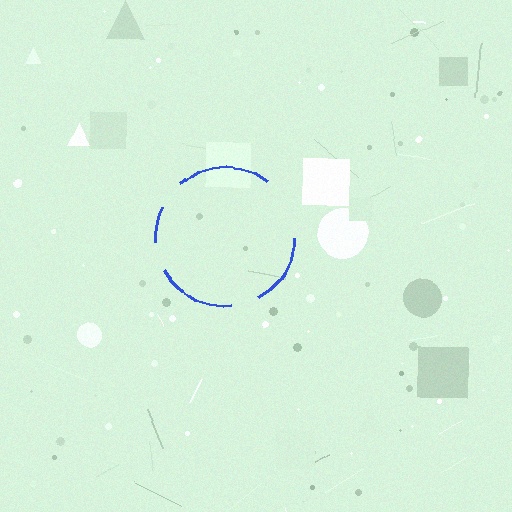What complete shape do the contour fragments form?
The contour fragments form a circle.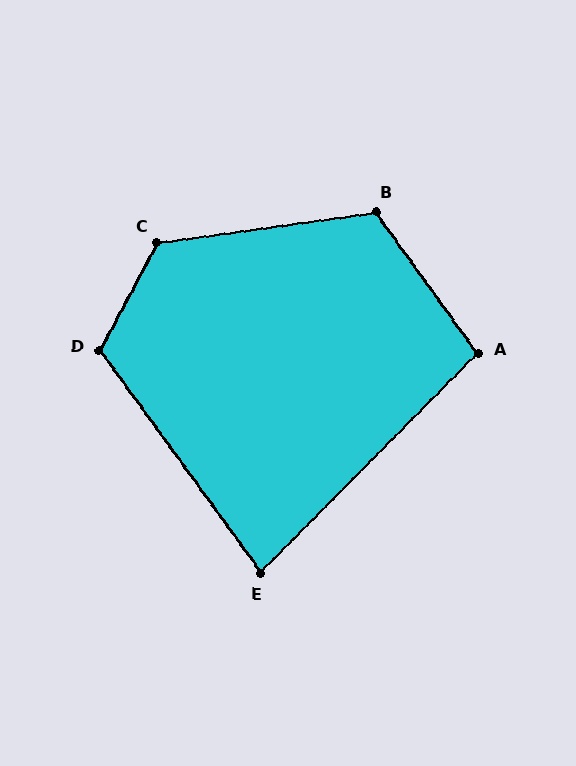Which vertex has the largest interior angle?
C, at approximately 126 degrees.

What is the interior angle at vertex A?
Approximately 100 degrees (obtuse).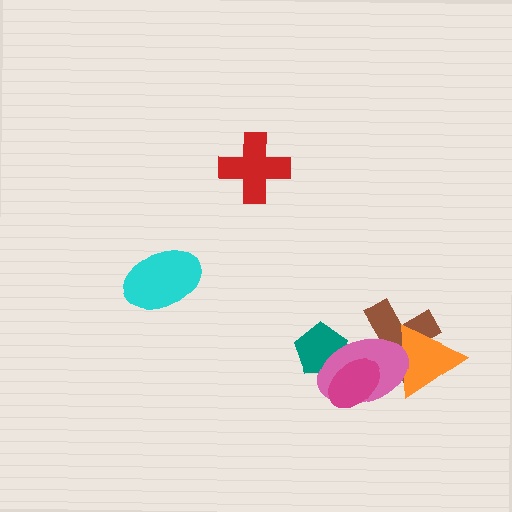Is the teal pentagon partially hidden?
Yes, it is partially covered by another shape.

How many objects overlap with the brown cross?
3 objects overlap with the brown cross.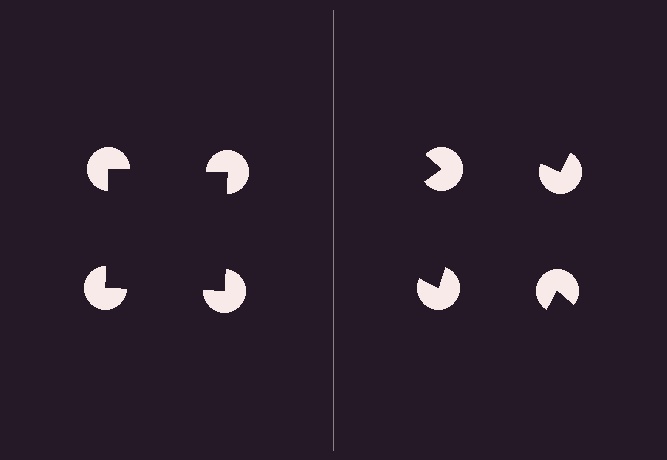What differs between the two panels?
The pac-man discs are positioned identically on both sides; only the wedge orientations differ. On the left they align to a square; on the right they are misaligned.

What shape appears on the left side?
An illusory square.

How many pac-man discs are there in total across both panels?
8 — 4 on each side.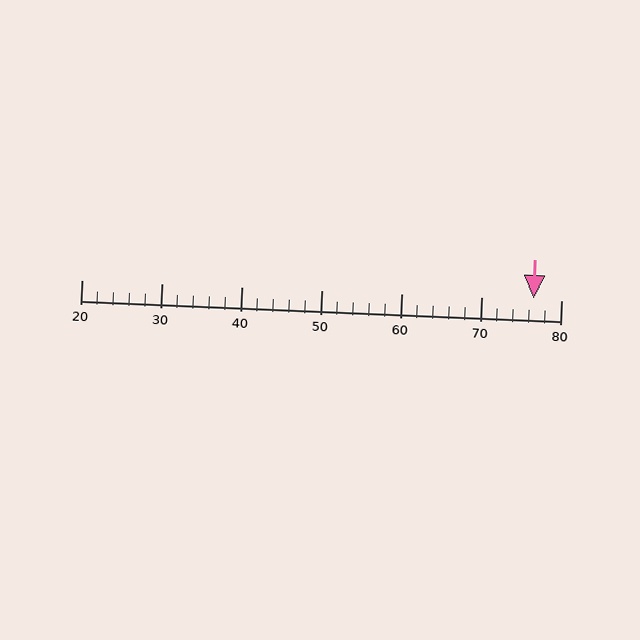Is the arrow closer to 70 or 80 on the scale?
The arrow is closer to 80.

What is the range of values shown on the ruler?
The ruler shows values from 20 to 80.